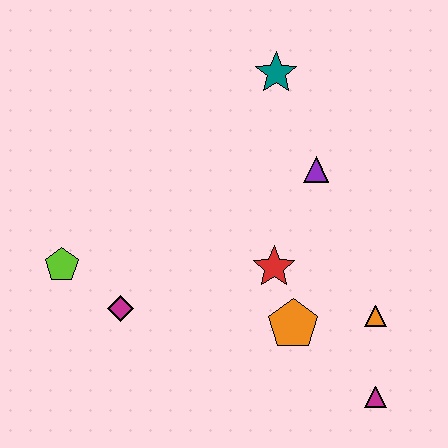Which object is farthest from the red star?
The lime pentagon is farthest from the red star.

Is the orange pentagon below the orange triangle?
Yes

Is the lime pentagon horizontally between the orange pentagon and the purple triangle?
No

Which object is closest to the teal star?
The purple triangle is closest to the teal star.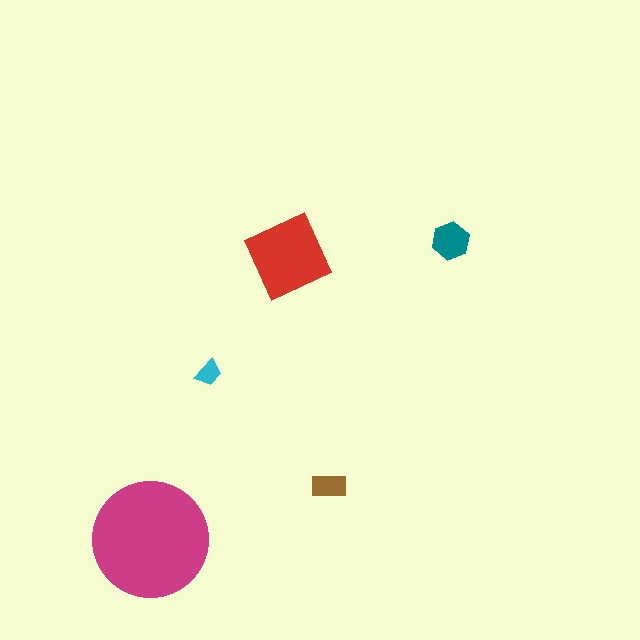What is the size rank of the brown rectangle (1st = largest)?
4th.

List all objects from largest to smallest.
The magenta circle, the red diamond, the teal hexagon, the brown rectangle, the cyan trapezoid.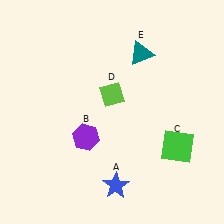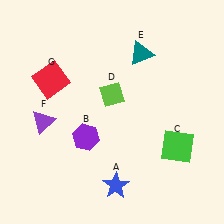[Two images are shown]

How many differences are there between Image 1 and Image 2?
There are 2 differences between the two images.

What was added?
A purple triangle (F), a red square (G) were added in Image 2.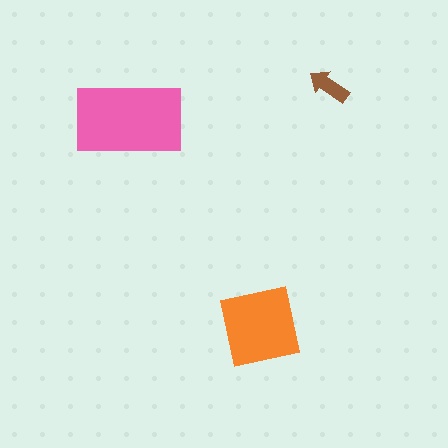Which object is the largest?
The pink rectangle.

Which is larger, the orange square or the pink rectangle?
The pink rectangle.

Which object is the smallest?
The brown arrow.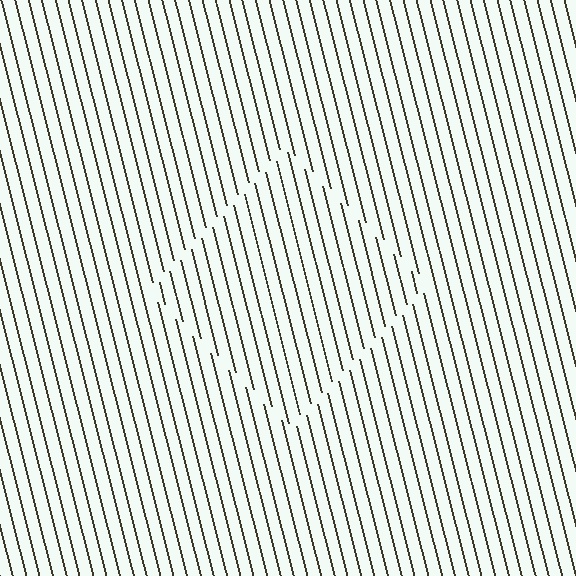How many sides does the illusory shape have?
4 sides — the line-ends trace a square.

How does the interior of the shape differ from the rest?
The interior of the shape contains the same grating, shifted by half a period — the contour is defined by the phase discontinuity where line-ends from the inner and outer gratings abut.